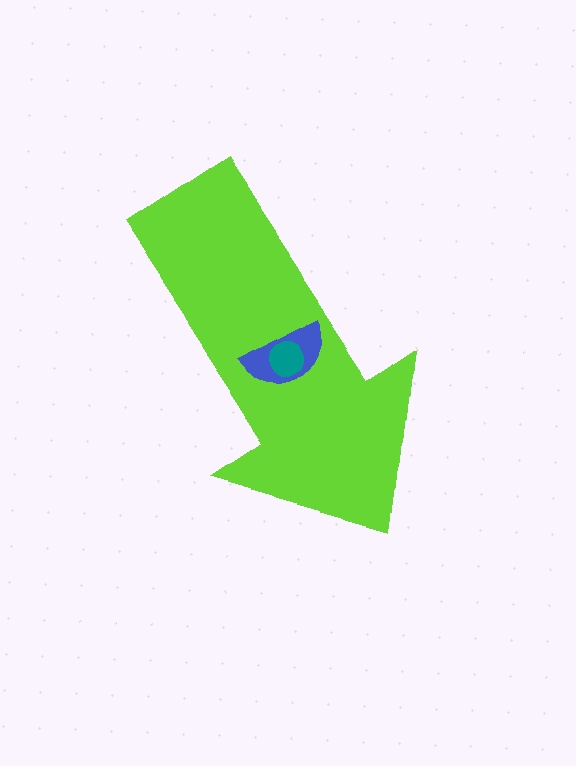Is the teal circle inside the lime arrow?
Yes.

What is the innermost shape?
The teal circle.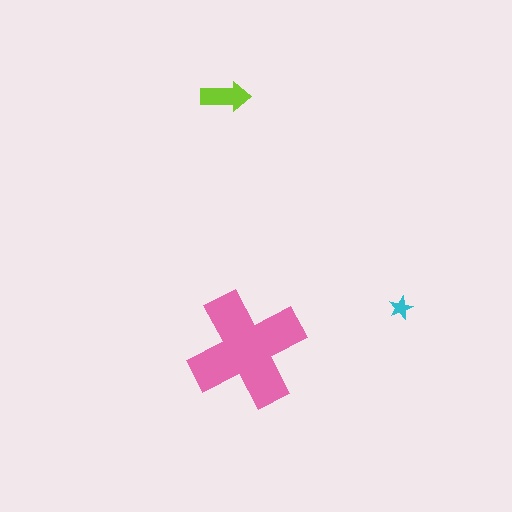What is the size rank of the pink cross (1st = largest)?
1st.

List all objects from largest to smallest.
The pink cross, the lime arrow, the cyan star.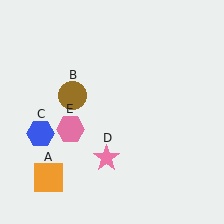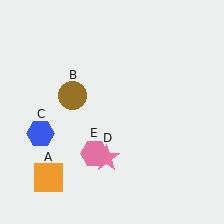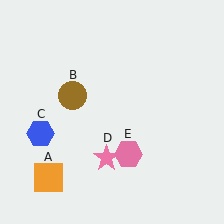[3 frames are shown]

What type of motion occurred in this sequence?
The pink hexagon (object E) rotated counterclockwise around the center of the scene.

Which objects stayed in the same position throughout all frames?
Orange square (object A) and brown circle (object B) and blue hexagon (object C) and pink star (object D) remained stationary.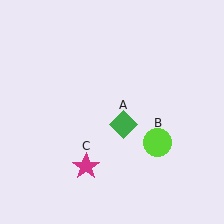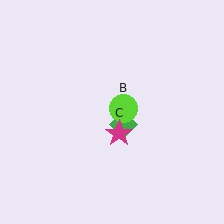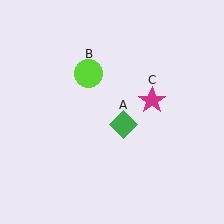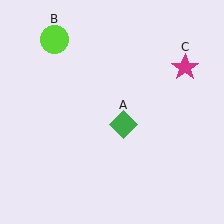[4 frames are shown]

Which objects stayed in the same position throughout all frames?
Green diamond (object A) remained stationary.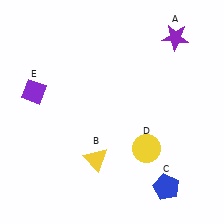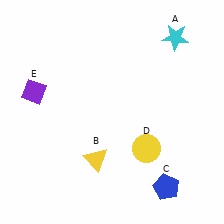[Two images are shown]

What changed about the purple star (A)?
In Image 1, A is purple. In Image 2, it changed to cyan.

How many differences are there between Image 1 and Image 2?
There is 1 difference between the two images.